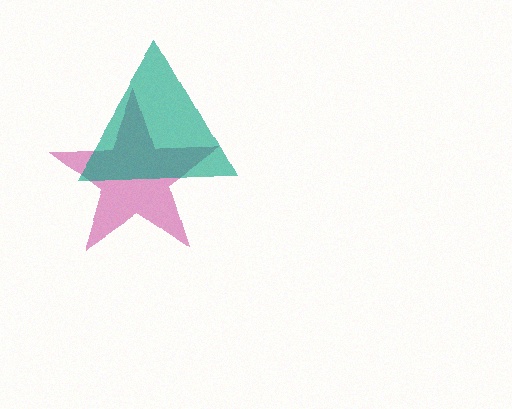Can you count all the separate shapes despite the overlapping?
Yes, there are 2 separate shapes.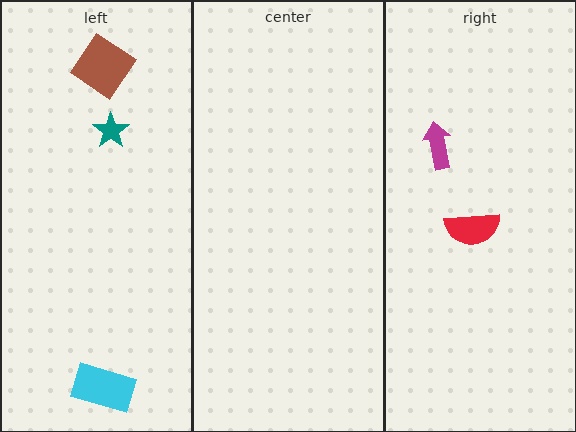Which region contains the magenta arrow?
The right region.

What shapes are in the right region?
The magenta arrow, the red semicircle.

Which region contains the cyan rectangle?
The left region.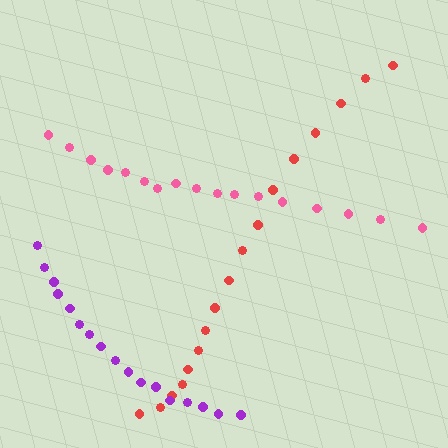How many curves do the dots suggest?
There are 3 distinct paths.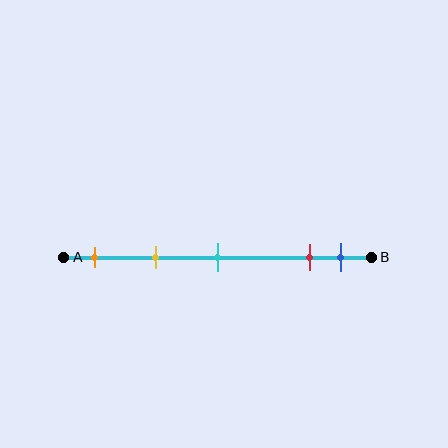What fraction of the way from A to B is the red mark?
The red mark is approximately 80% (0.8) of the way from A to B.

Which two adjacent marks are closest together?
The red and blue marks are the closest adjacent pair.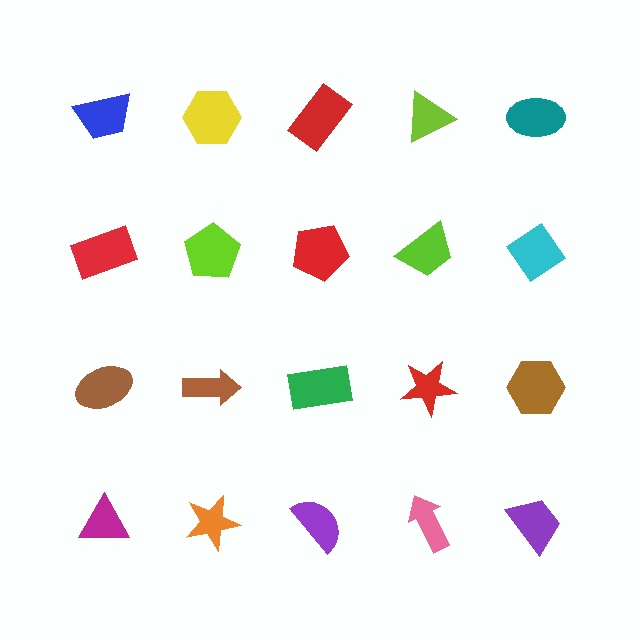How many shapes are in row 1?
5 shapes.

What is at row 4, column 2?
An orange star.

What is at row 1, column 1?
A blue trapezoid.